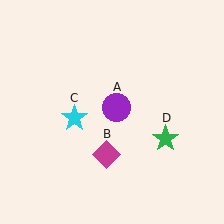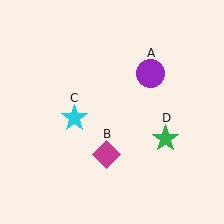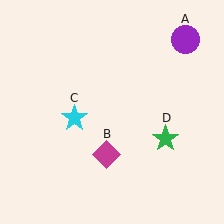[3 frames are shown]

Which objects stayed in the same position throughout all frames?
Magenta diamond (object B) and cyan star (object C) and green star (object D) remained stationary.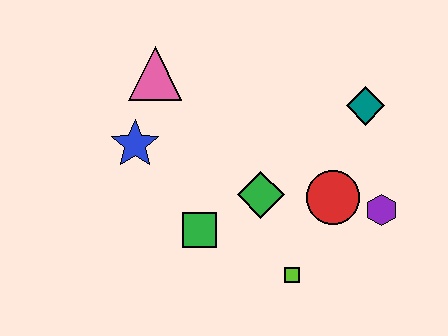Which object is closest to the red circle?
The purple hexagon is closest to the red circle.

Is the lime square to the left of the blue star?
No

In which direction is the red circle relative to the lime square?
The red circle is above the lime square.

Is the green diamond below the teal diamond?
Yes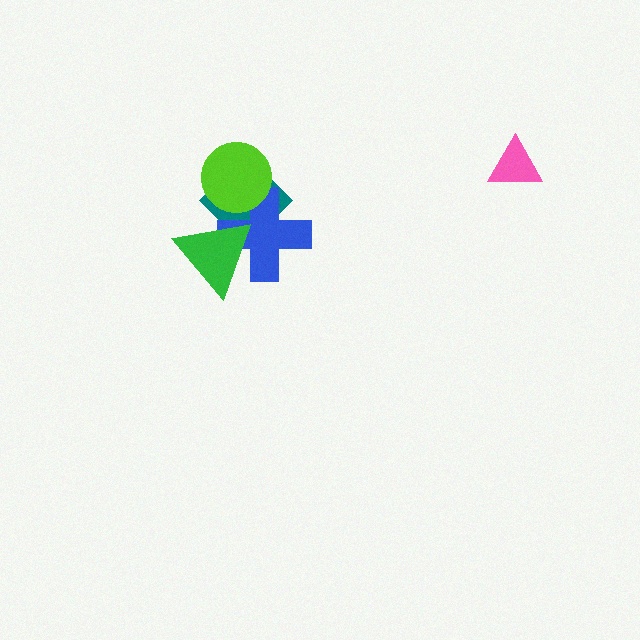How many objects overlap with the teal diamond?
3 objects overlap with the teal diamond.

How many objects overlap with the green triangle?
2 objects overlap with the green triangle.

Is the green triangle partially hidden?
No, no other shape covers it.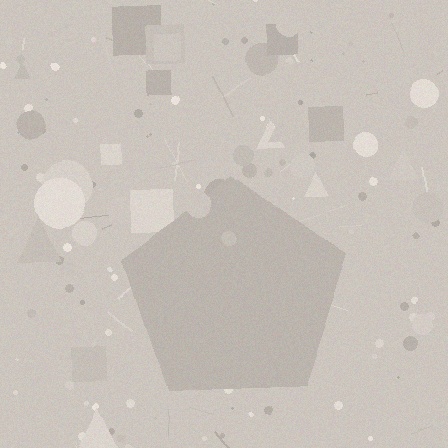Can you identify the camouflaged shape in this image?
The camouflaged shape is a pentagon.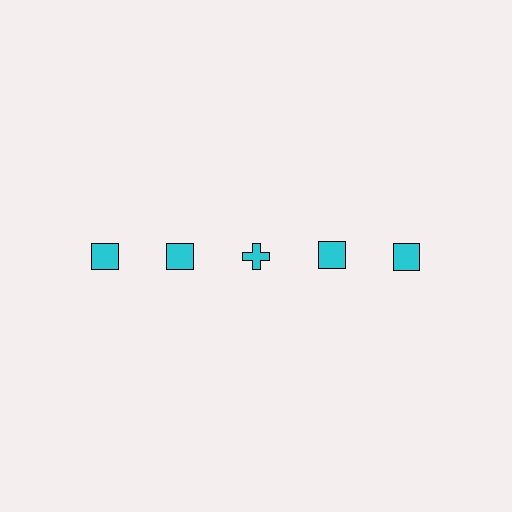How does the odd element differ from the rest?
It has a different shape: cross instead of square.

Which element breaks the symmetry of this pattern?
The cyan cross in the top row, center column breaks the symmetry. All other shapes are cyan squares.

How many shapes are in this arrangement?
There are 5 shapes arranged in a grid pattern.